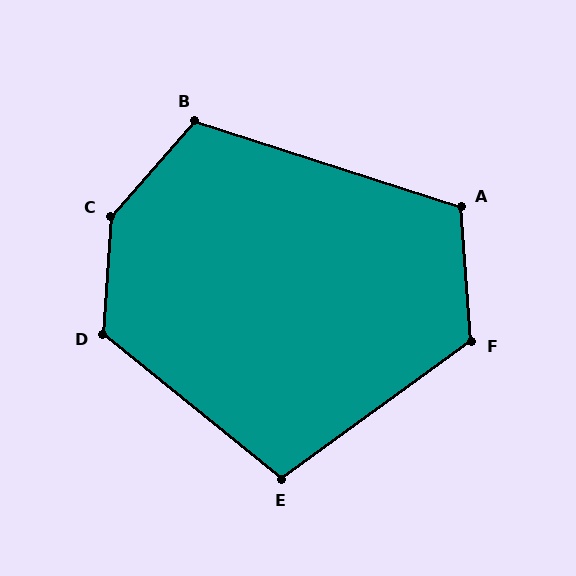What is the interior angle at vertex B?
Approximately 114 degrees (obtuse).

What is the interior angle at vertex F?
Approximately 121 degrees (obtuse).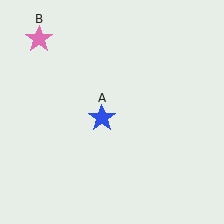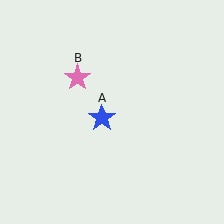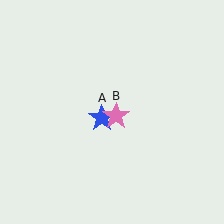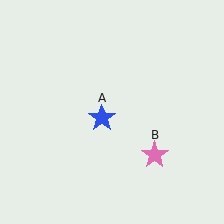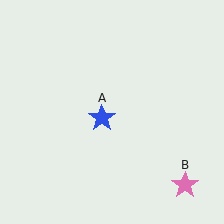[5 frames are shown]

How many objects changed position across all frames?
1 object changed position: pink star (object B).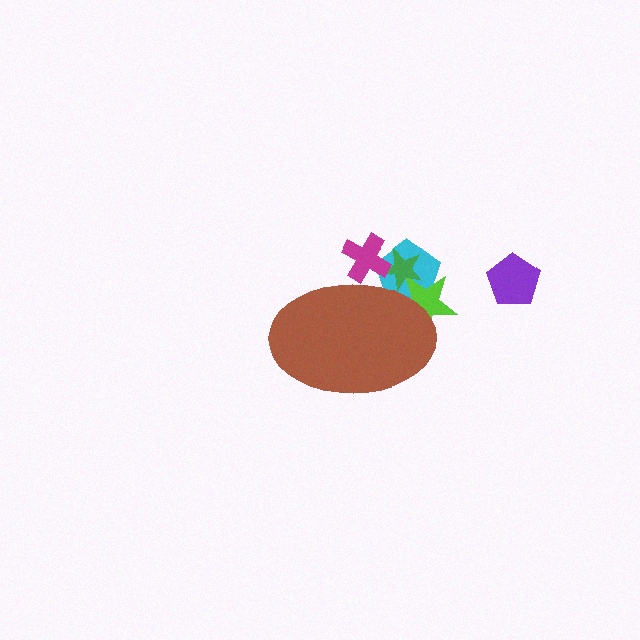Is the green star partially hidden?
Yes, the green star is partially hidden behind the brown ellipse.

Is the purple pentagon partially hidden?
No, the purple pentagon is fully visible.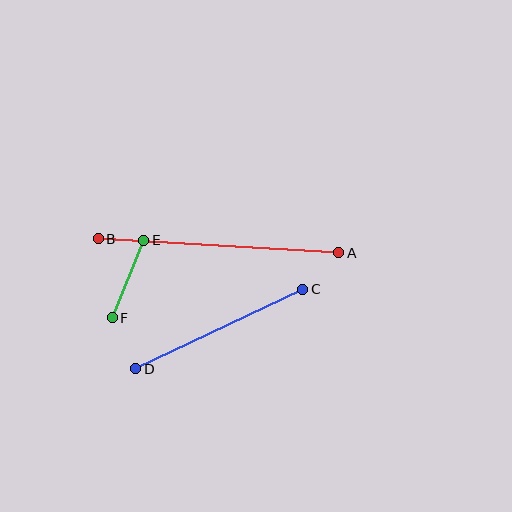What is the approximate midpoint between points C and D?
The midpoint is at approximately (219, 329) pixels.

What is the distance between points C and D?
The distance is approximately 185 pixels.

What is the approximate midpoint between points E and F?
The midpoint is at approximately (128, 279) pixels.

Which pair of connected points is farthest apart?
Points A and B are farthest apart.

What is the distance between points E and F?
The distance is approximately 84 pixels.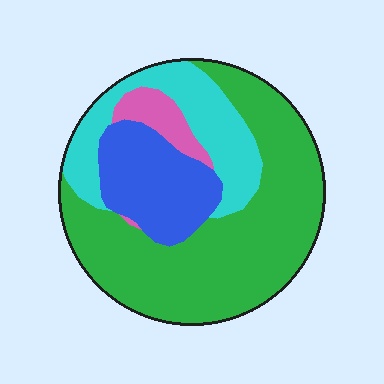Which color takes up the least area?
Pink, at roughly 5%.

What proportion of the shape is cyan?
Cyan takes up between a sixth and a third of the shape.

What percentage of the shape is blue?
Blue covers roughly 20% of the shape.